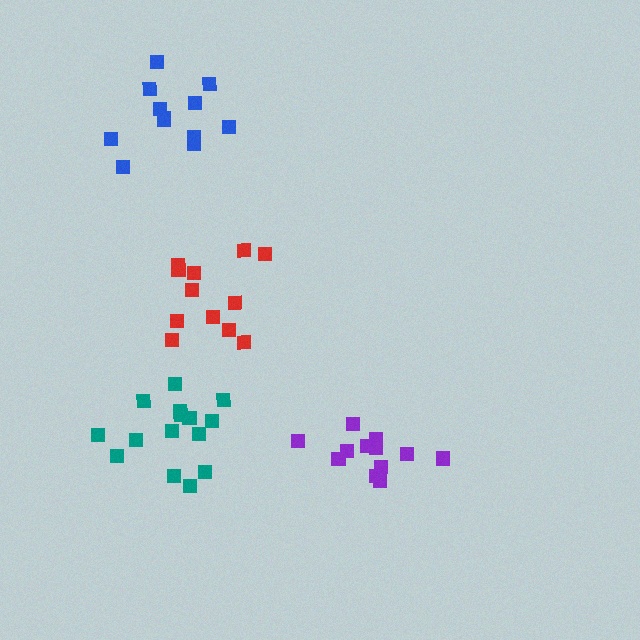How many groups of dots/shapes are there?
There are 4 groups.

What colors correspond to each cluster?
The clusters are colored: teal, red, purple, blue.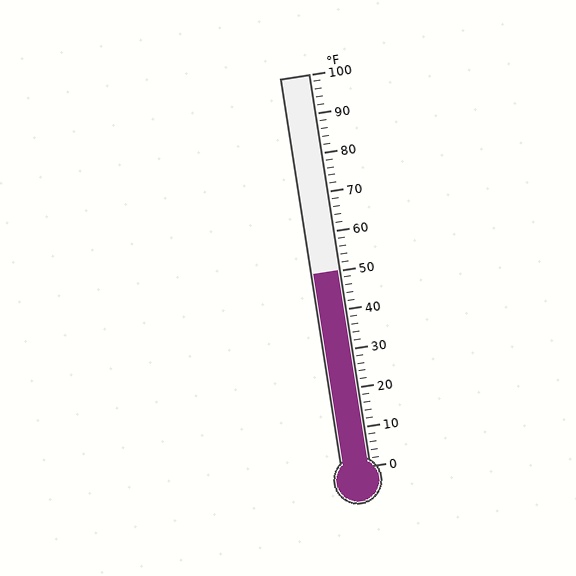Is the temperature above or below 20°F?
The temperature is above 20°F.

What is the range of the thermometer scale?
The thermometer scale ranges from 0°F to 100°F.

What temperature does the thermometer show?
The thermometer shows approximately 50°F.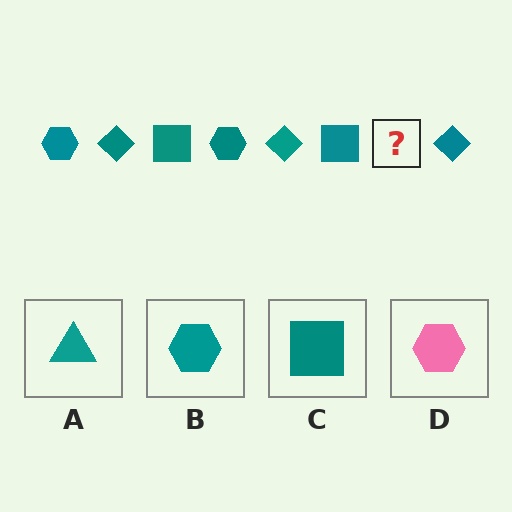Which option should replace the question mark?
Option B.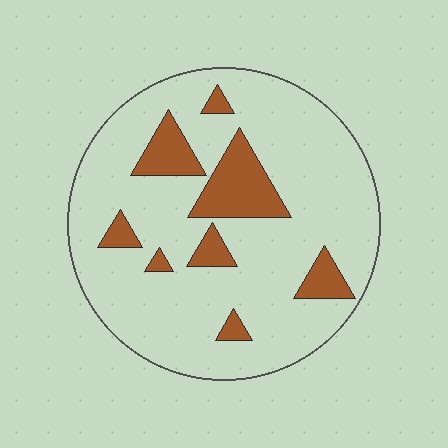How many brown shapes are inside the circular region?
8.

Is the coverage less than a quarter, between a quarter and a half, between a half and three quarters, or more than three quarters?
Less than a quarter.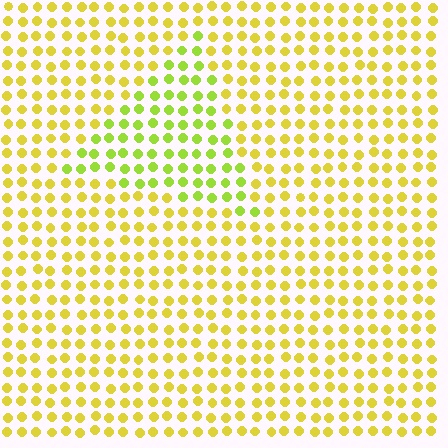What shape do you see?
I see a triangle.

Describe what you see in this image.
The image is filled with small yellow elements in a uniform arrangement. A triangle-shaped region is visible where the elements are tinted to a slightly different hue, forming a subtle color boundary.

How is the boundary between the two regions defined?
The boundary is defined purely by a slight shift in hue (about 30 degrees). Spacing, size, and orientation are identical on both sides.